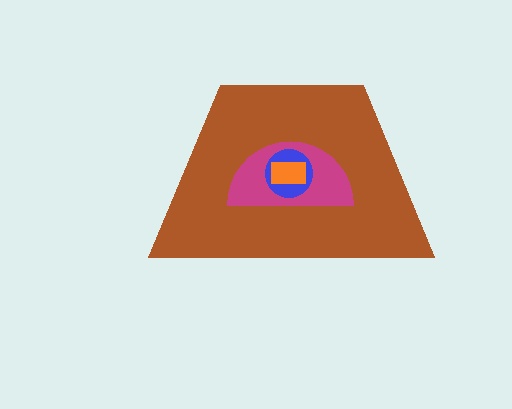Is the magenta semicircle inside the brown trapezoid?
Yes.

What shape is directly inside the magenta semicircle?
The blue circle.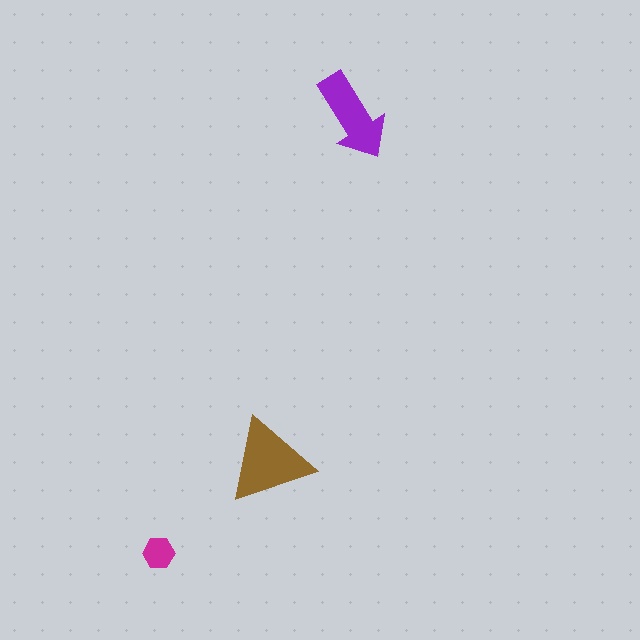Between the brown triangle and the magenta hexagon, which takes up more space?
The brown triangle.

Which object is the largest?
The brown triangle.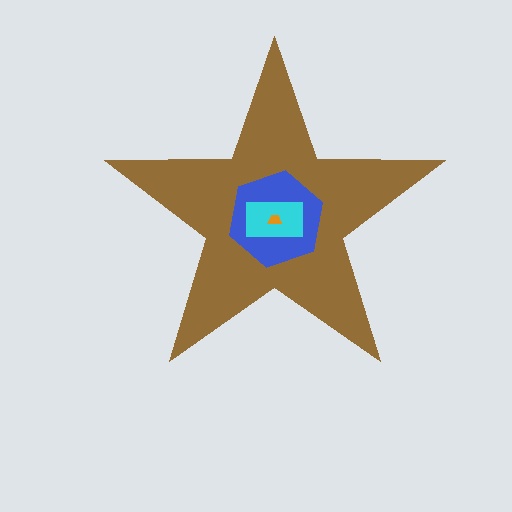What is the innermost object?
The orange trapezoid.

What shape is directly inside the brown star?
The blue hexagon.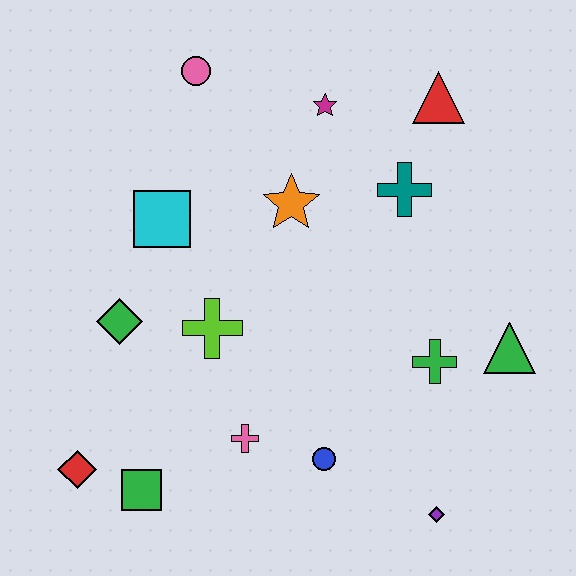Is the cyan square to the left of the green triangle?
Yes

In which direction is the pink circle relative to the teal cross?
The pink circle is to the left of the teal cross.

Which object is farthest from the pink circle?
The purple diamond is farthest from the pink circle.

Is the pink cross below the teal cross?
Yes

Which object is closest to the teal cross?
The red triangle is closest to the teal cross.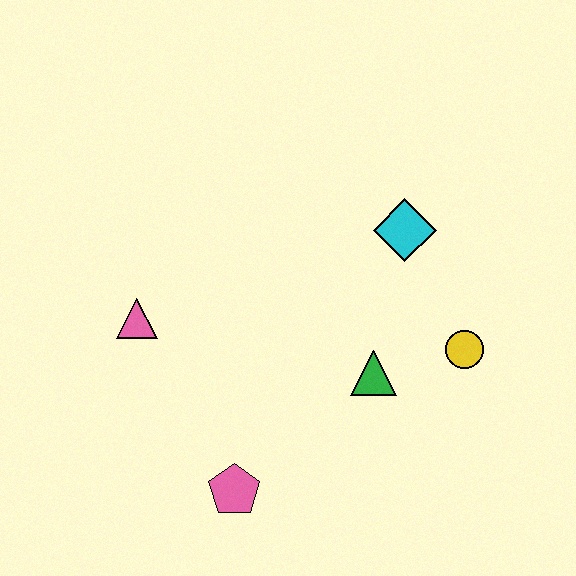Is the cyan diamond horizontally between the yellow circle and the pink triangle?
Yes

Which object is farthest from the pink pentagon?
The cyan diamond is farthest from the pink pentagon.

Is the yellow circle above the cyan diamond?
No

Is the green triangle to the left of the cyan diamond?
Yes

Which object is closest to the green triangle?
The yellow circle is closest to the green triangle.